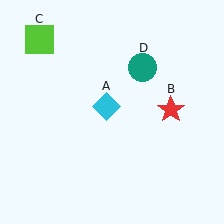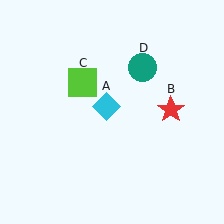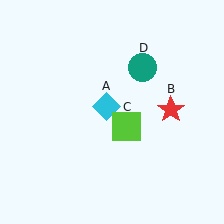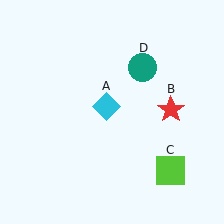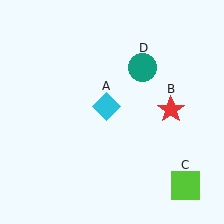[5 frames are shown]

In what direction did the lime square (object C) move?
The lime square (object C) moved down and to the right.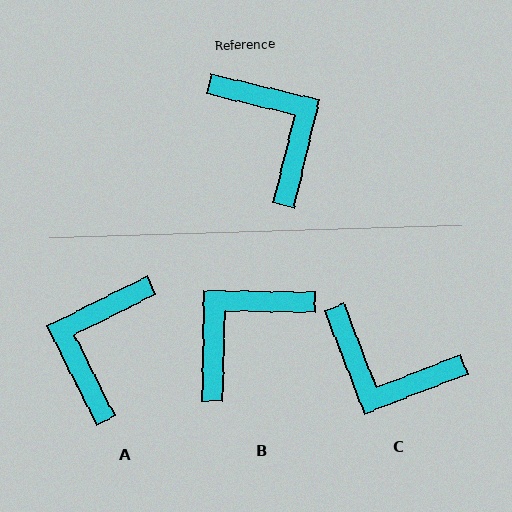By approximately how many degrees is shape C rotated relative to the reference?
Approximately 146 degrees clockwise.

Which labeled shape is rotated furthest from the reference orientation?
C, about 146 degrees away.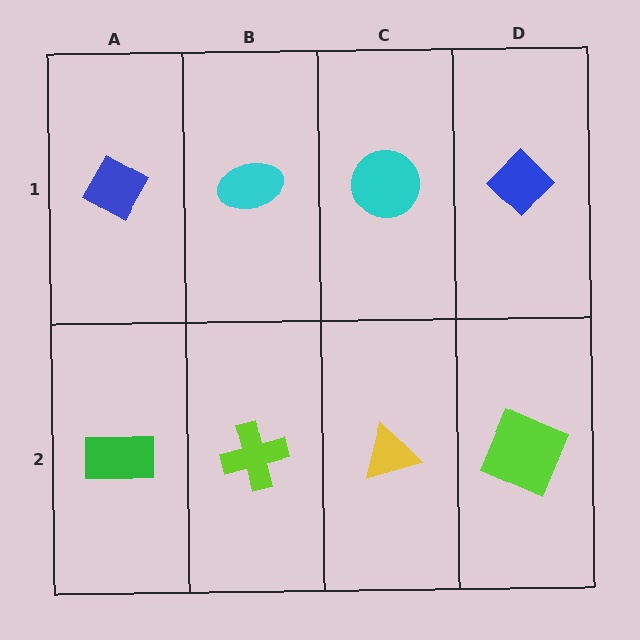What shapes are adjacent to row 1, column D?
A lime square (row 2, column D), a cyan circle (row 1, column C).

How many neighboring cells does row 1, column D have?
2.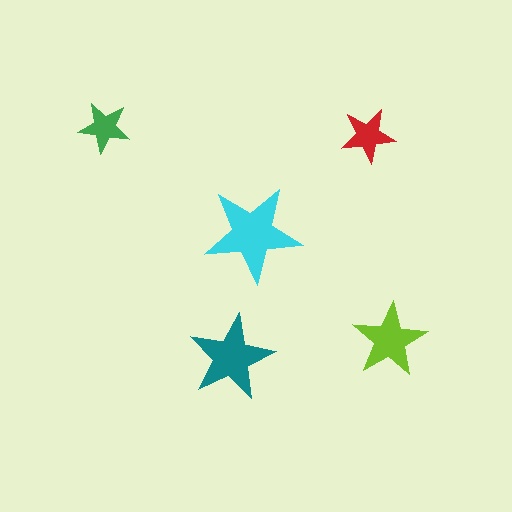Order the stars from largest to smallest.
the cyan one, the teal one, the lime one, the red one, the green one.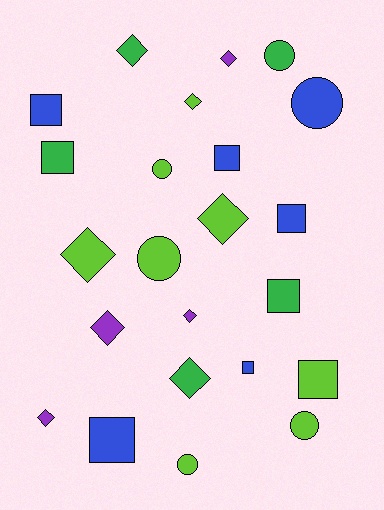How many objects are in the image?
There are 23 objects.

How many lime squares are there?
There is 1 lime square.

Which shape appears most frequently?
Diamond, with 9 objects.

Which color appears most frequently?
Lime, with 8 objects.